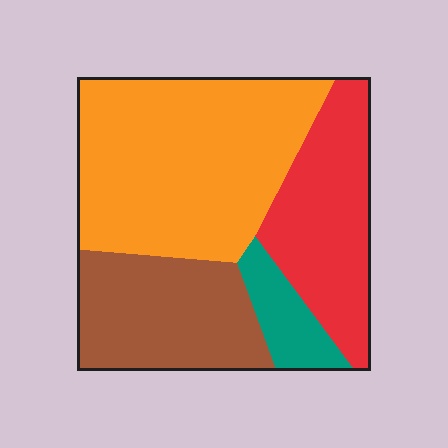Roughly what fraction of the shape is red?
Red takes up less than a quarter of the shape.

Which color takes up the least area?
Teal, at roughly 10%.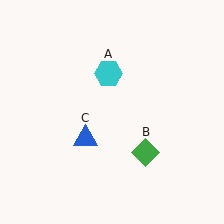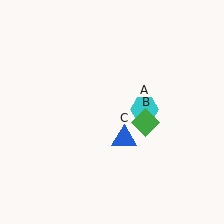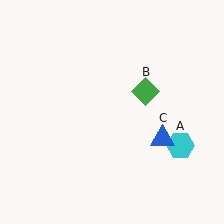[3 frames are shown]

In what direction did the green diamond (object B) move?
The green diamond (object B) moved up.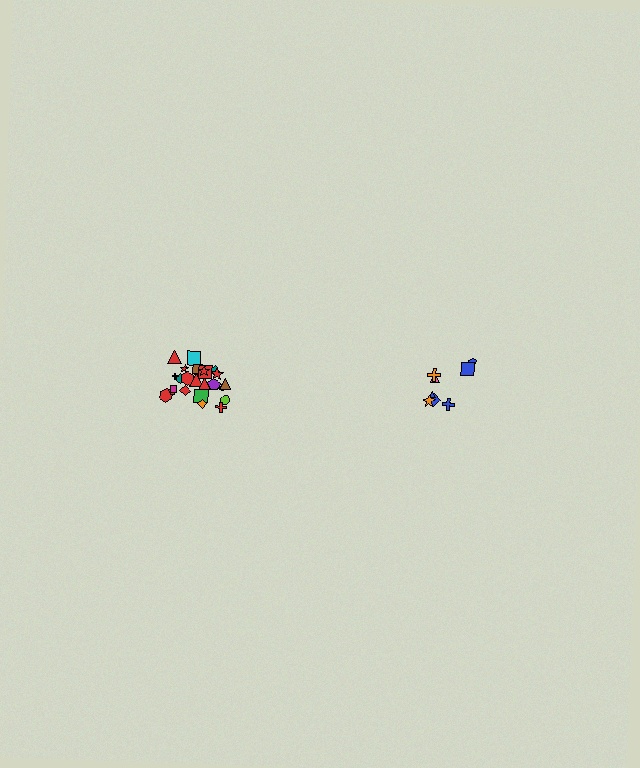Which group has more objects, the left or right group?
The left group.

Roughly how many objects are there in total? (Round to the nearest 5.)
Roughly 35 objects in total.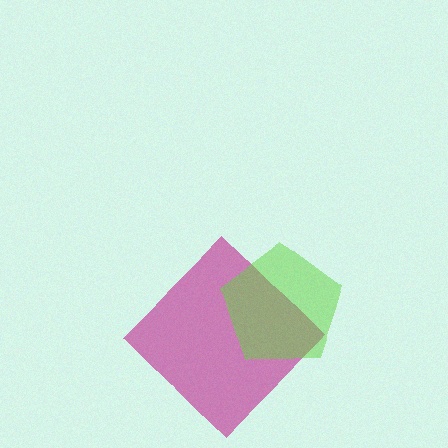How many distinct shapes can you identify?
There are 2 distinct shapes: a magenta diamond, a lime pentagon.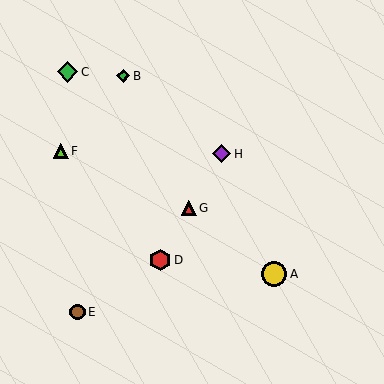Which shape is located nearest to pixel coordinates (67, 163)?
The lime triangle (labeled F) at (61, 151) is nearest to that location.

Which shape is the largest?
The yellow circle (labeled A) is the largest.